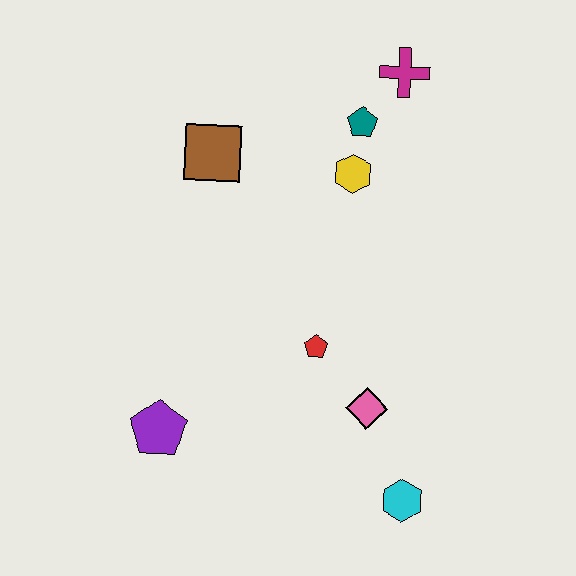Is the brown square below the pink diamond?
No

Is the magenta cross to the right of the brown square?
Yes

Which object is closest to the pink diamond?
The red pentagon is closest to the pink diamond.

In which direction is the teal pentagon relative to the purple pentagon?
The teal pentagon is above the purple pentagon.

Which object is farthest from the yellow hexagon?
The cyan hexagon is farthest from the yellow hexagon.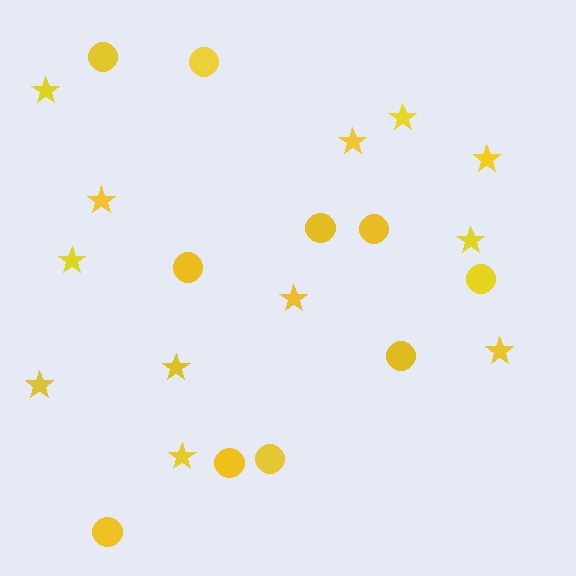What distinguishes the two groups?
There are 2 groups: one group of circles (10) and one group of stars (12).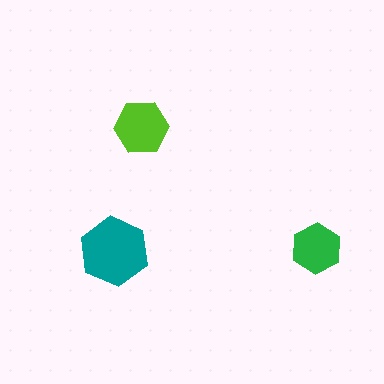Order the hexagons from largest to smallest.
the teal one, the lime one, the green one.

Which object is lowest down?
The teal hexagon is bottommost.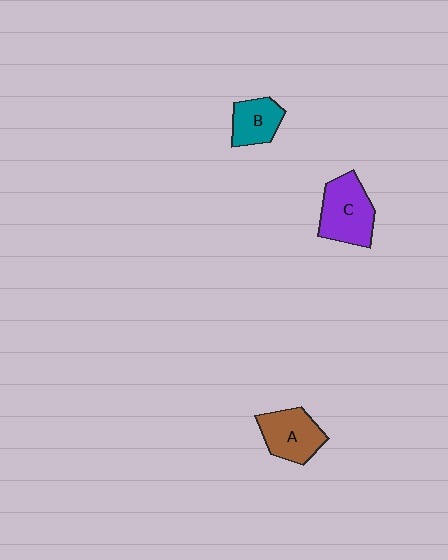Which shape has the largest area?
Shape C (purple).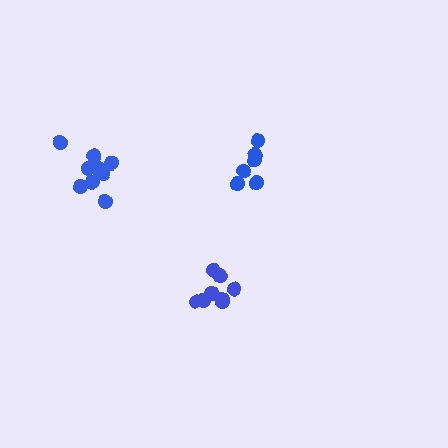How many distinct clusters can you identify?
There are 3 distinct clusters.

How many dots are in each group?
Group 1: 6 dots, Group 2: 9 dots, Group 3: 9 dots (24 total).